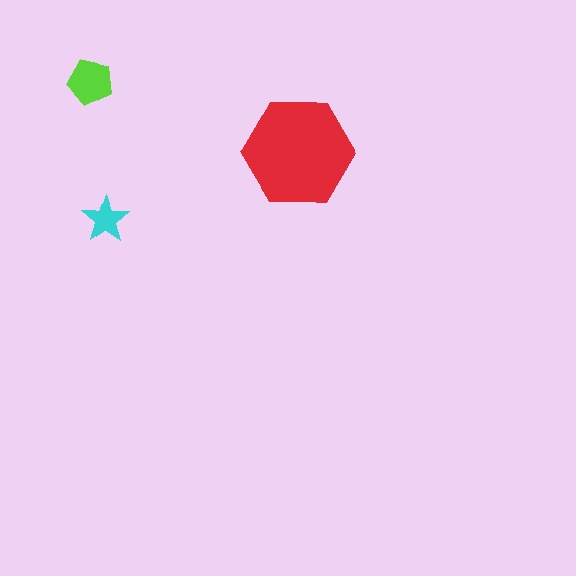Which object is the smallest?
The cyan star.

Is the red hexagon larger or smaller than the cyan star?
Larger.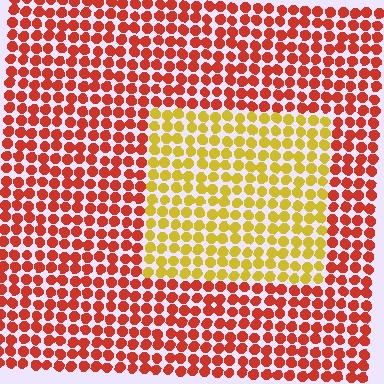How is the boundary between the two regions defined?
The boundary is defined purely by a slight shift in hue (about 50 degrees). Spacing, size, and orientation are identical on both sides.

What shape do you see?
I see a rectangle.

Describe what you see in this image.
The image is filled with small red elements in a uniform arrangement. A rectangle-shaped region is visible where the elements are tinted to a slightly different hue, forming a subtle color boundary.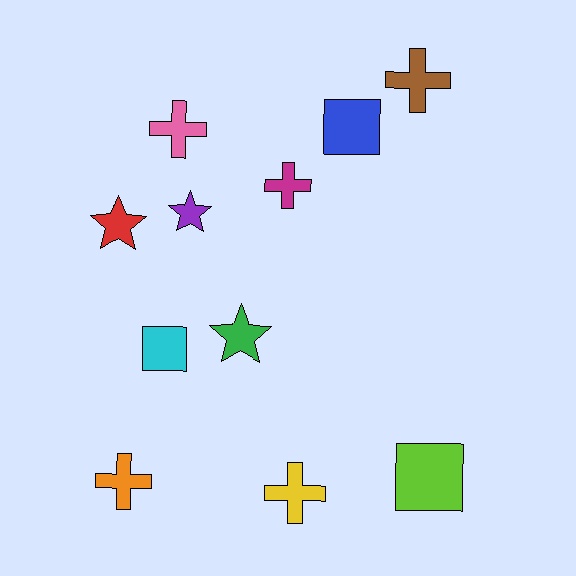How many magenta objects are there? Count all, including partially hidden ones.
There is 1 magenta object.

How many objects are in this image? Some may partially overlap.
There are 11 objects.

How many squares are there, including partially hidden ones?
There are 3 squares.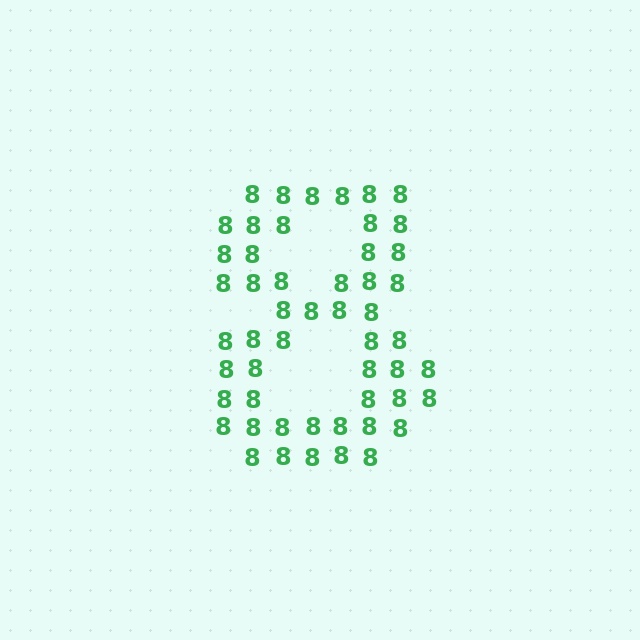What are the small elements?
The small elements are digit 8's.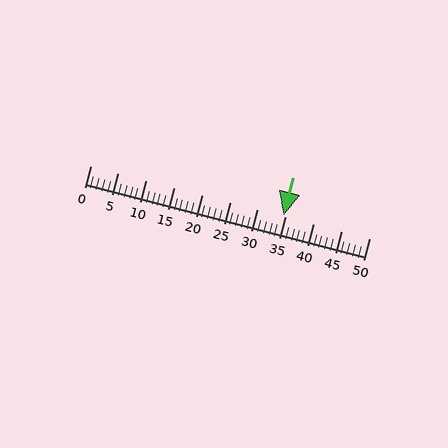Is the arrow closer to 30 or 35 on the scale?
The arrow is closer to 35.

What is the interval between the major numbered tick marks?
The major tick marks are spaced 5 units apart.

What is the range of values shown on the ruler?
The ruler shows values from 0 to 50.